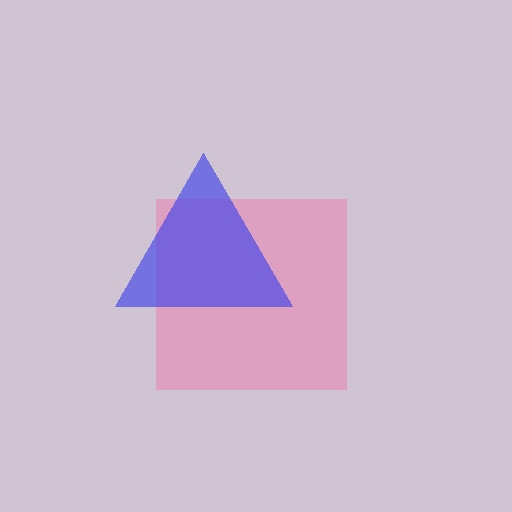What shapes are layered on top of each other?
The layered shapes are: a pink square, a blue triangle.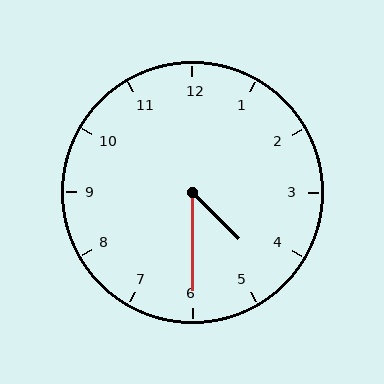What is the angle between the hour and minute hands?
Approximately 45 degrees.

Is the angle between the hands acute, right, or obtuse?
It is acute.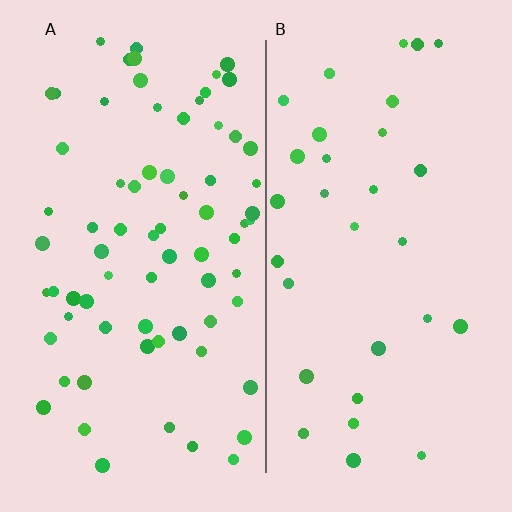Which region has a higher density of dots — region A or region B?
A (the left).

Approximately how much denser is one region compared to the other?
Approximately 2.3× — region A over region B.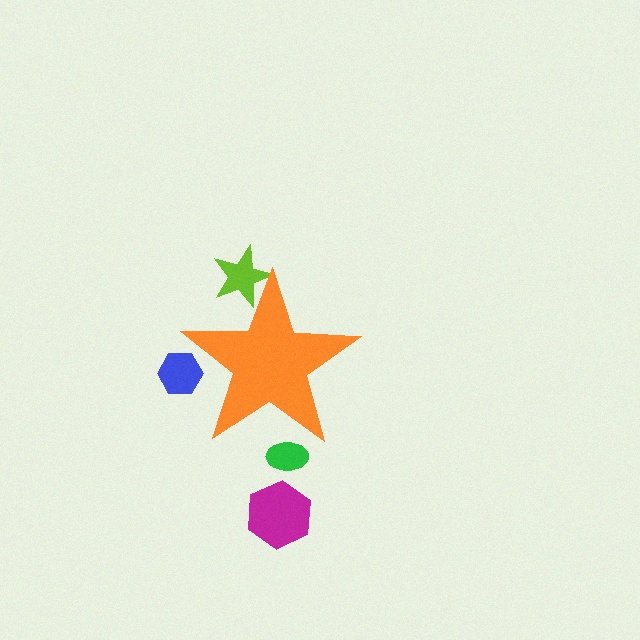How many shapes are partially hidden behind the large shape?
3 shapes are partially hidden.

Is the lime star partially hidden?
Yes, the lime star is partially hidden behind the orange star.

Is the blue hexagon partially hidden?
Yes, the blue hexagon is partially hidden behind the orange star.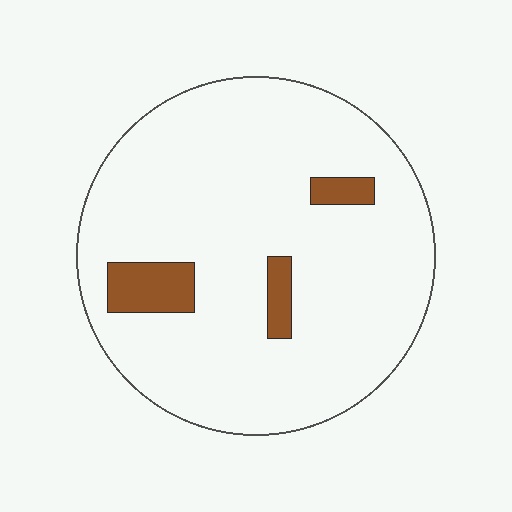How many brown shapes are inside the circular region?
3.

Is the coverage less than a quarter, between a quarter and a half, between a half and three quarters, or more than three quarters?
Less than a quarter.